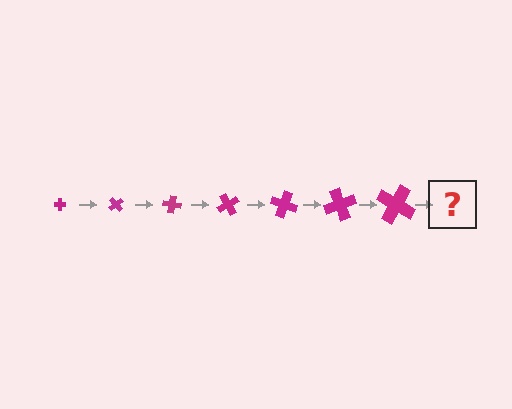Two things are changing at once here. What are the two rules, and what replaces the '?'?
The two rules are that the cross grows larger each step and it rotates 50 degrees each step. The '?' should be a cross, larger than the previous one and rotated 350 degrees from the start.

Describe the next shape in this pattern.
It should be a cross, larger than the previous one and rotated 350 degrees from the start.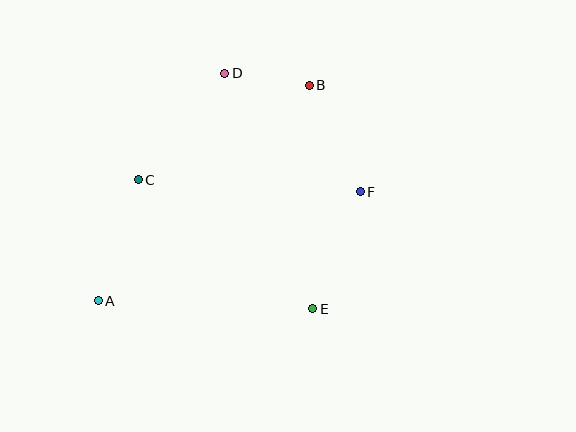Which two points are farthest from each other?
Points A and B are farthest from each other.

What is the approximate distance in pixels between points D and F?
The distance between D and F is approximately 180 pixels.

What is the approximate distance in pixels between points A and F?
The distance between A and F is approximately 284 pixels.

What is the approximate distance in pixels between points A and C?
The distance between A and C is approximately 128 pixels.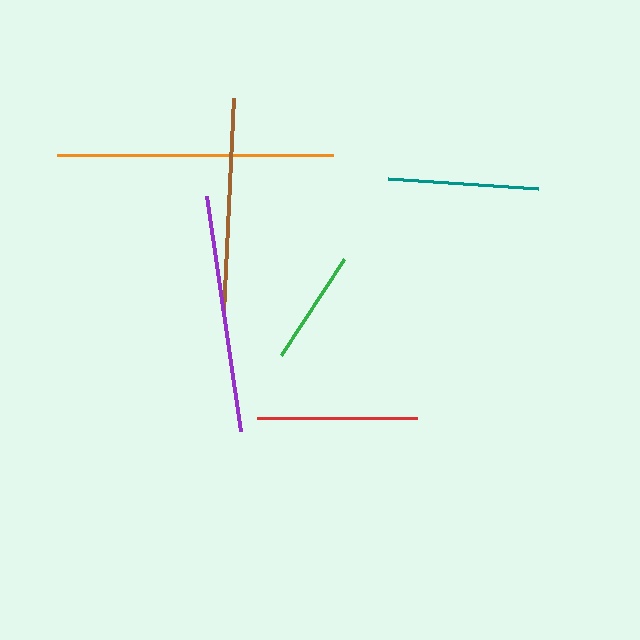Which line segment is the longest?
The orange line is the longest at approximately 276 pixels.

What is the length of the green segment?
The green segment is approximately 114 pixels long.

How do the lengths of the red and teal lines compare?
The red and teal lines are approximately the same length.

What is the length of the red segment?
The red segment is approximately 161 pixels long.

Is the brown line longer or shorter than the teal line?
The brown line is longer than the teal line.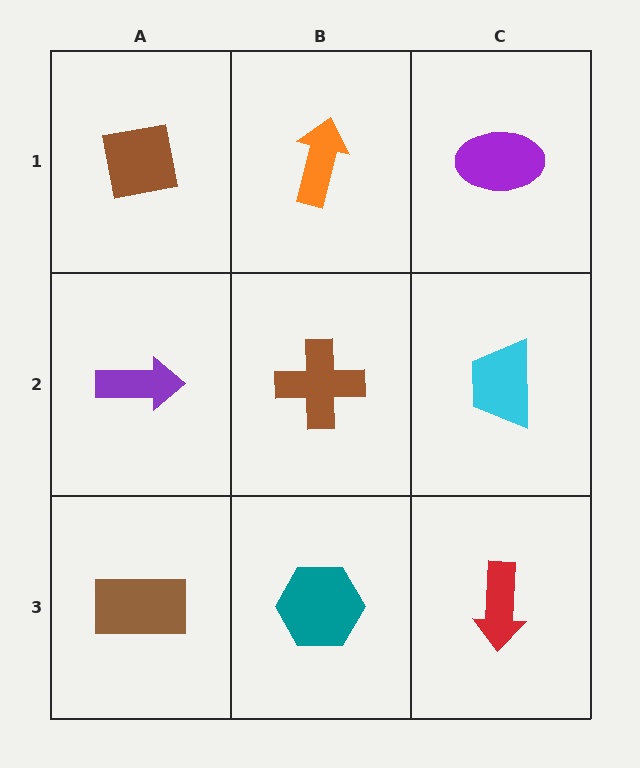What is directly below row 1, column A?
A purple arrow.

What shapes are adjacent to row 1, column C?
A cyan trapezoid (row 2, column C), an orange arrow (row 1, column B).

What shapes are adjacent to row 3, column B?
A brown cross (row 2, column B), a brown rectangle (row 3, column A), a red arrow (row 3, column C).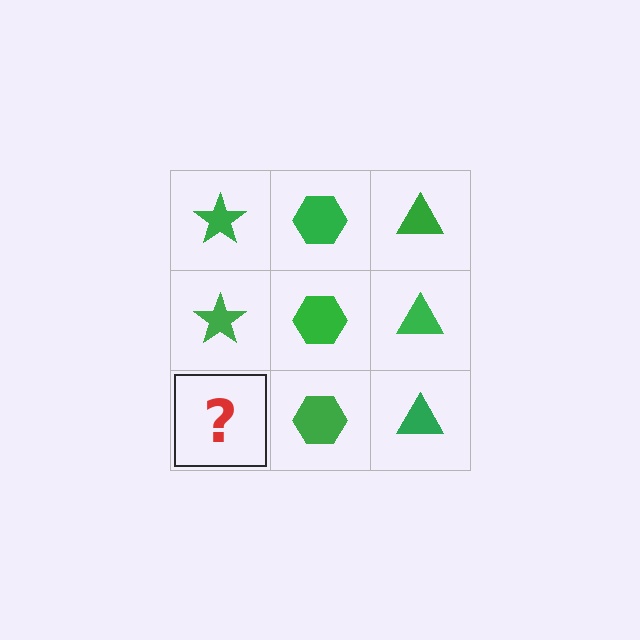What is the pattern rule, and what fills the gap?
The rule is that each column has a consistent shape. The gap should be filled with a green star.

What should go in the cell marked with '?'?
The missing cell should contain a green star.